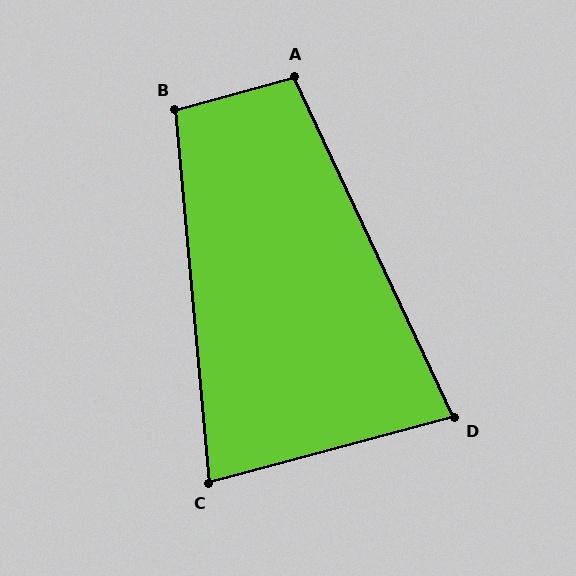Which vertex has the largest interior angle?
B, at approximately 100 degrees.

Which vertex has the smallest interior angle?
D, at approximately 80 degrees.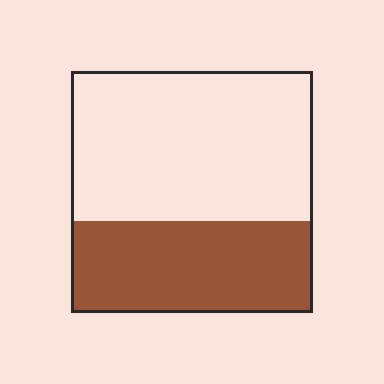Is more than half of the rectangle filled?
No.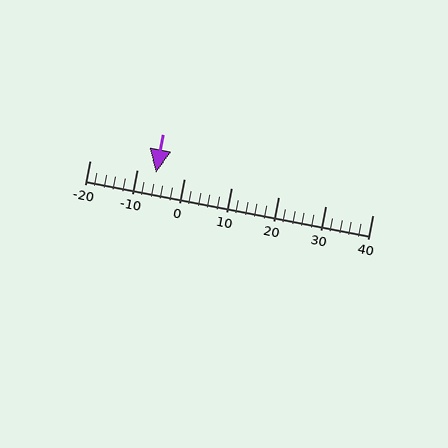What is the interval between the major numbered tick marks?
The major tick marks are spaced 10 units apart.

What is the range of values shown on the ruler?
The ruler shows values from -20 to 40.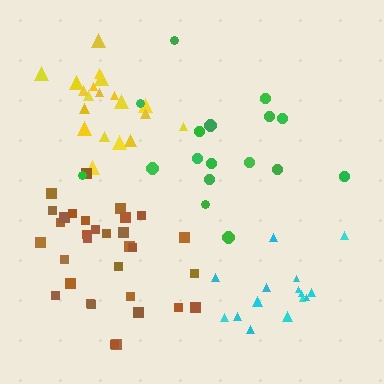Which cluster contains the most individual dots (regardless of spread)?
Brown (33).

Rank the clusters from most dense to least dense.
brown, yellow, cyan, green.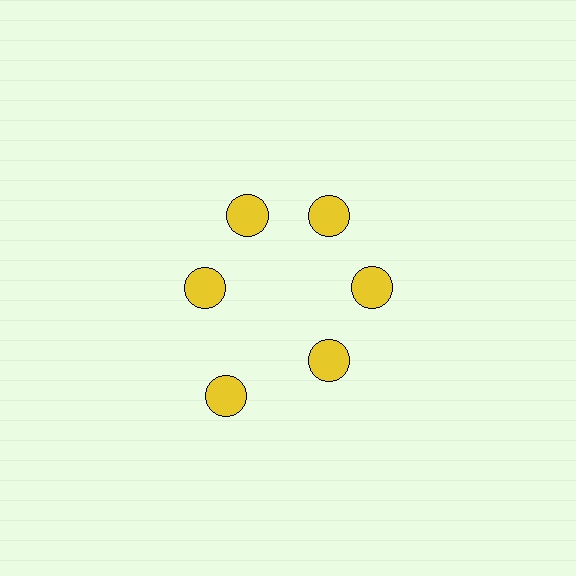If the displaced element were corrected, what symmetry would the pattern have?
It would have 6-fold rotational symmetry — the pattern would map onto itself every 60 degrees.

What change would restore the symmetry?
The symmetry would be restored by moving it inward, back onto the ring so that all 6 circles sit at equal angles and equal distance from the center.